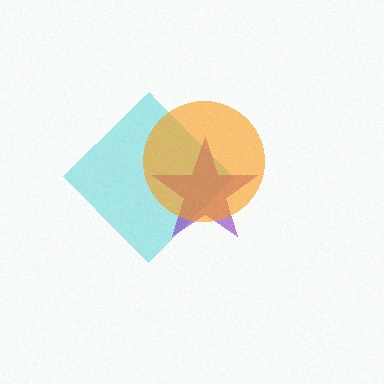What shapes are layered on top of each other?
The layered shapes are: a cyan diamond, a purple star, an orange circle.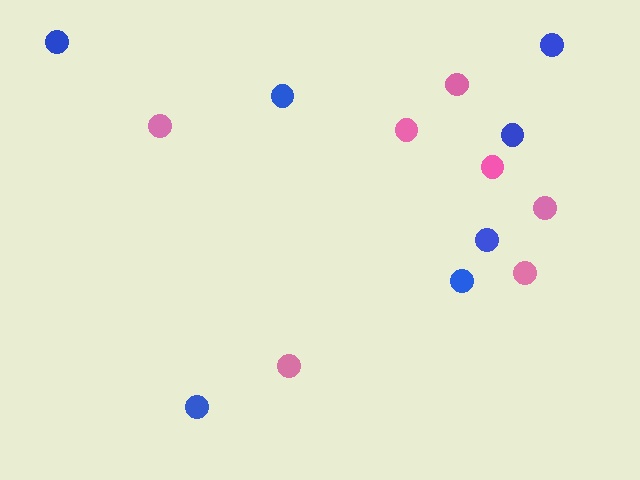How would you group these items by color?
There are 2 groups: one group of pink circles (7) and one group of blue circles (7).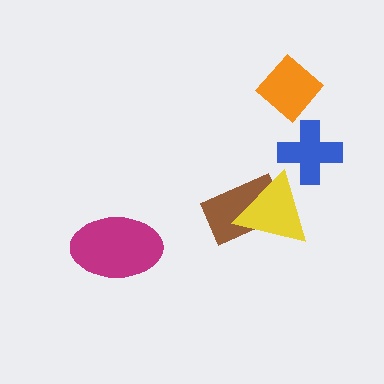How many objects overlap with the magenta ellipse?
0 objects overlap with the magenta ellipse.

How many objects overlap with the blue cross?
0 objects overlap with the blue cross.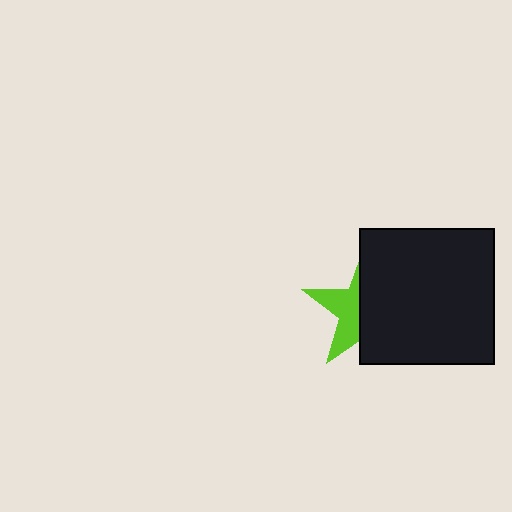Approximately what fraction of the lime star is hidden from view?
Roughly 59% of the lime star is hidden behind the black square.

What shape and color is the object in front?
The object in front is a black square.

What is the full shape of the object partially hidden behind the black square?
The partially hidden object is a lime star.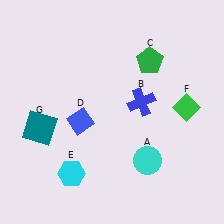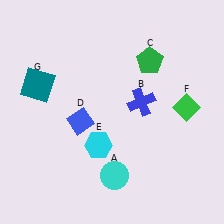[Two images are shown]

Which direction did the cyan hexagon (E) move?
The cyan hexagon (E) moved up.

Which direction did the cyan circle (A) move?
The cyan circle (A) moved left.